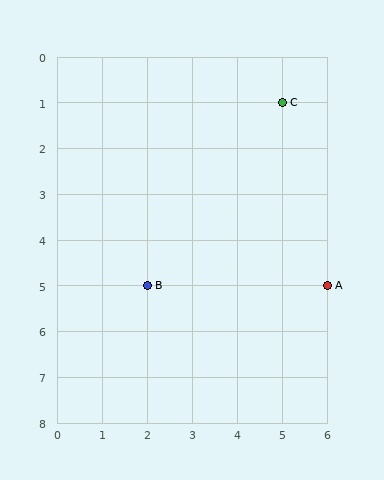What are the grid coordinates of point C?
Point C is at grid coordinates (5, 1).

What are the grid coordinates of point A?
Point A is at grid coordinates (6, 5).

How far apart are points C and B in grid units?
Points C and B are 3 columns and 4 rows apart (about 5.0 grid units diagonally).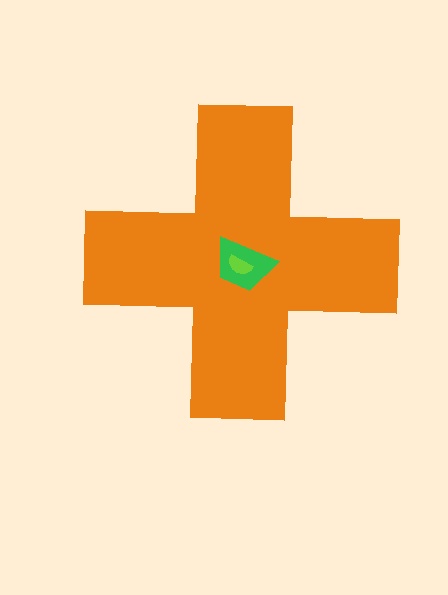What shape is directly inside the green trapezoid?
The lime semicircle.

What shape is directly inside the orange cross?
The green trapezoid.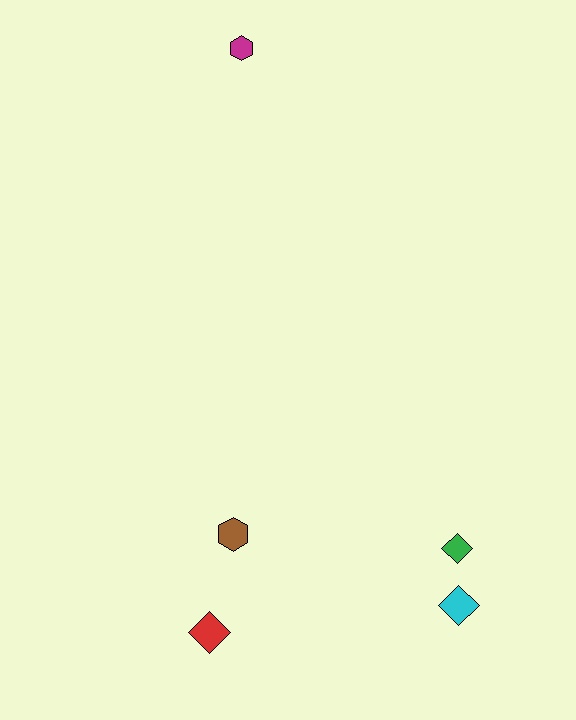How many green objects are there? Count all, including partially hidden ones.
There is 1 green object.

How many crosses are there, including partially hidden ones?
There are no crosses.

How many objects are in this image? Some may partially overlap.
There are 5 objects.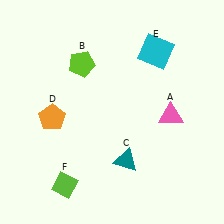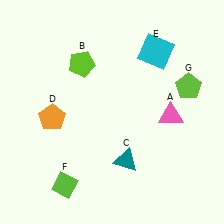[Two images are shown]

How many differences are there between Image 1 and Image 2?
There is 1 difference between the two images.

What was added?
A lime pentagon (G) was added in Image 2.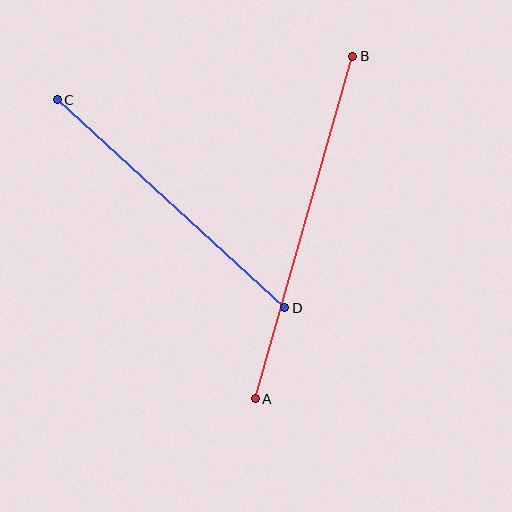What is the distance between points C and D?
The distance is approximately 308 pixels.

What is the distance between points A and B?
The distance is approximately 356 pixels.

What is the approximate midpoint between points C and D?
The midpoint is at approximately (171, 204) pixels.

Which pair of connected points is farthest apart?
Points A and B are farthest apart.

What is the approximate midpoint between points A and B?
The midpoint is at approximately (304, 228) pixels.